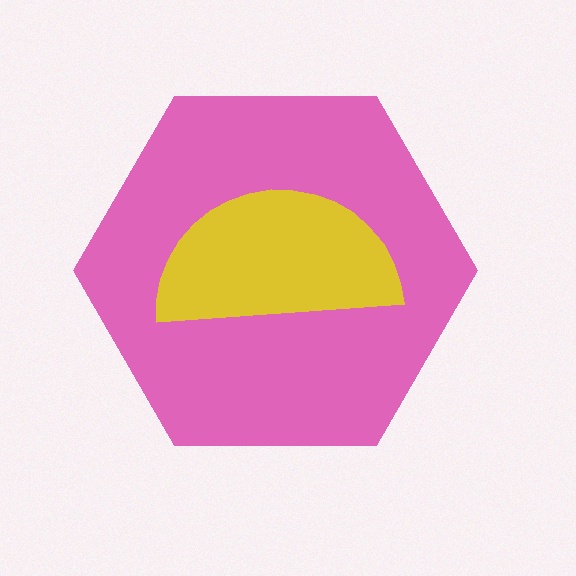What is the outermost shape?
The pink hexagon.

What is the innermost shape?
The yellow semicircle.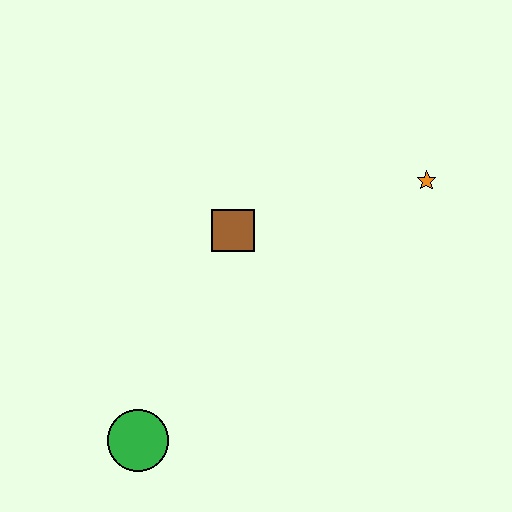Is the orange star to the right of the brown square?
Yes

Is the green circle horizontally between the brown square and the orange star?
No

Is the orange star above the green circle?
Yes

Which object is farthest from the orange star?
The green circle is farthest from the orange star.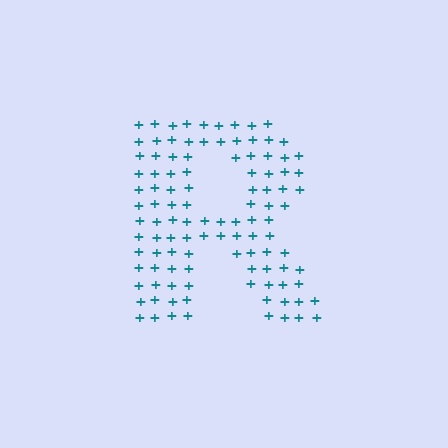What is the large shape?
The large shape is the letter R.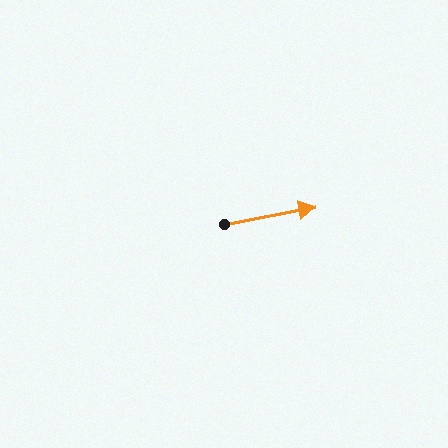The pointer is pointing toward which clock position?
Roughly 3 o'clock.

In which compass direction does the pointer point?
East.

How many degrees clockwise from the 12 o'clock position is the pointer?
Approximately 79 degrees.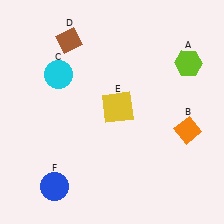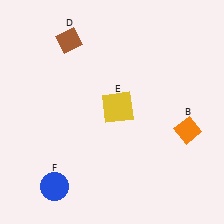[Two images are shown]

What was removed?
The lime hexagon (A), the cyan circle (C) were removed in Image 2.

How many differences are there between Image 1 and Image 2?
There are 2 differences between the two images.